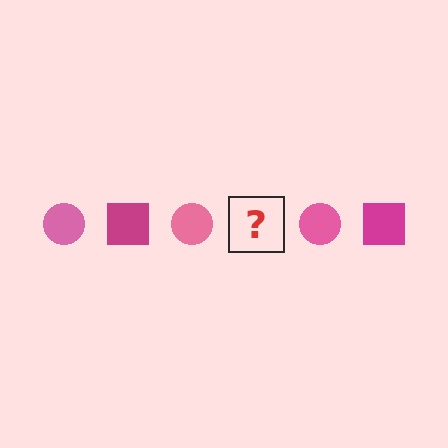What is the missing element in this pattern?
The missing element is a magenta square.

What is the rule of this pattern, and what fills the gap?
The rule is that the pattern alternates between pink circle and magenta square. The gap should be filled with a magenta square.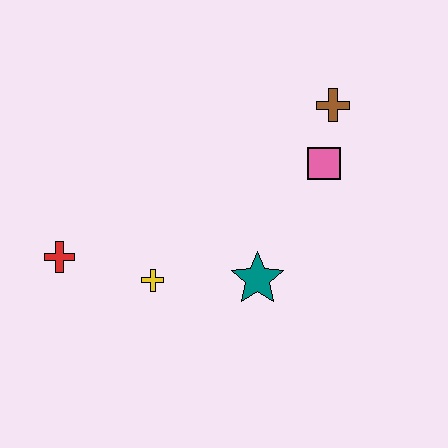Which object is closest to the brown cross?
The pink square is closest to the brown cross.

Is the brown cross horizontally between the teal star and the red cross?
No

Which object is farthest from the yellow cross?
The brown cross is farthest from the yellow cross.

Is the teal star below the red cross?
Yes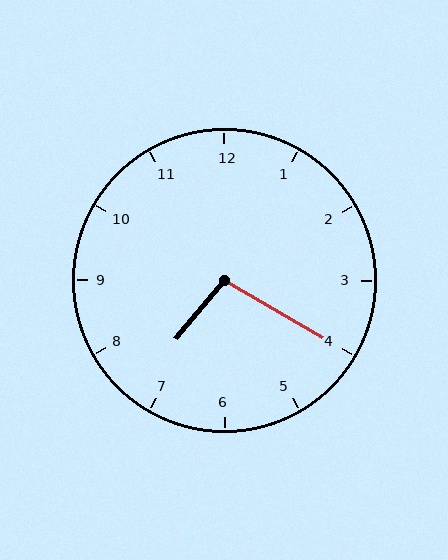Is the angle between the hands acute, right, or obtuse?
It is obtuse.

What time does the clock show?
7:20.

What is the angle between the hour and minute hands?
Approximately 100 degrees.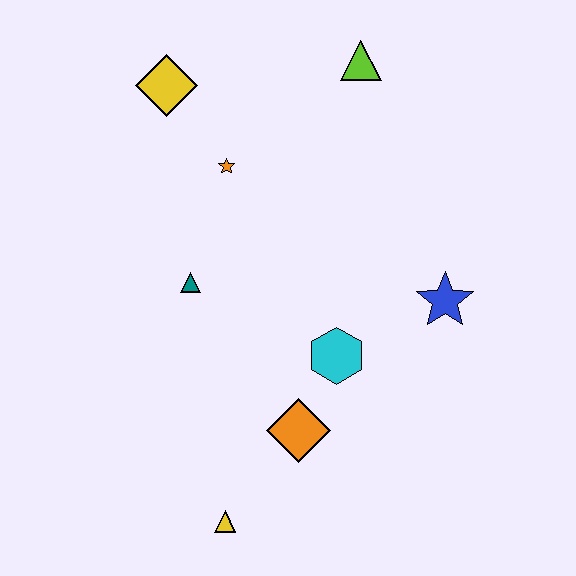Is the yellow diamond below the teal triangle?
No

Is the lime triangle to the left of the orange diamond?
No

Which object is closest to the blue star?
The cyan hexagon is closest to the blue star.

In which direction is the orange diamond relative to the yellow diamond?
The orange diamond is below the yellow diamond.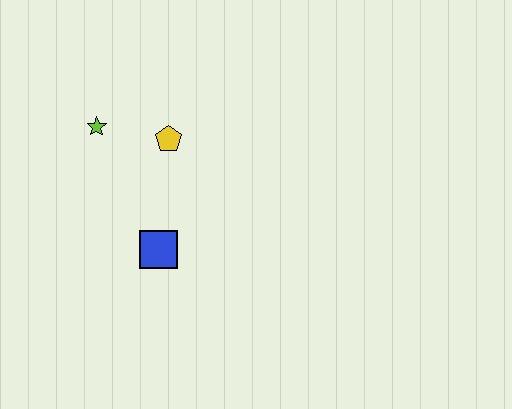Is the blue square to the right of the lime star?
Yes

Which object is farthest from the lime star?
The blue square is farthest from the lime star.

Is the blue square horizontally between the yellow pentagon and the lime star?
Yes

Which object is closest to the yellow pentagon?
The lime star is closest to the yellow pentagon.